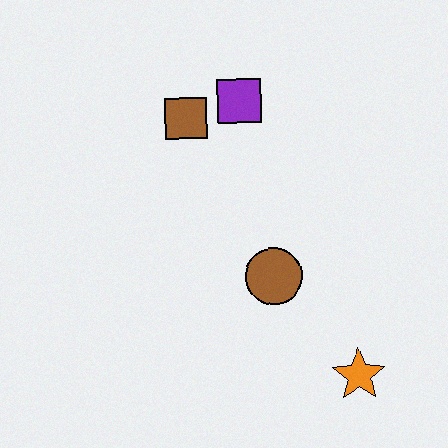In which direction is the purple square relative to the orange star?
The purple square is above the orange star.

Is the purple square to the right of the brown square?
Yes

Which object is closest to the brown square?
The purple square is closest to the brown square.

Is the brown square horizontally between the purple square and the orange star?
No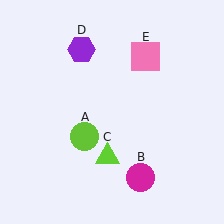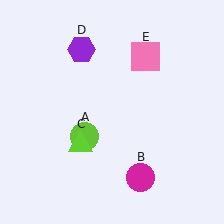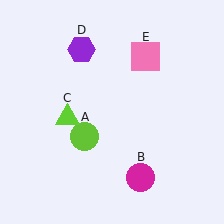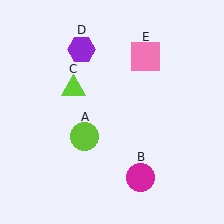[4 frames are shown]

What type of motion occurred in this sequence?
The lime triangle (object C) rotated clockwise around the center of the scene.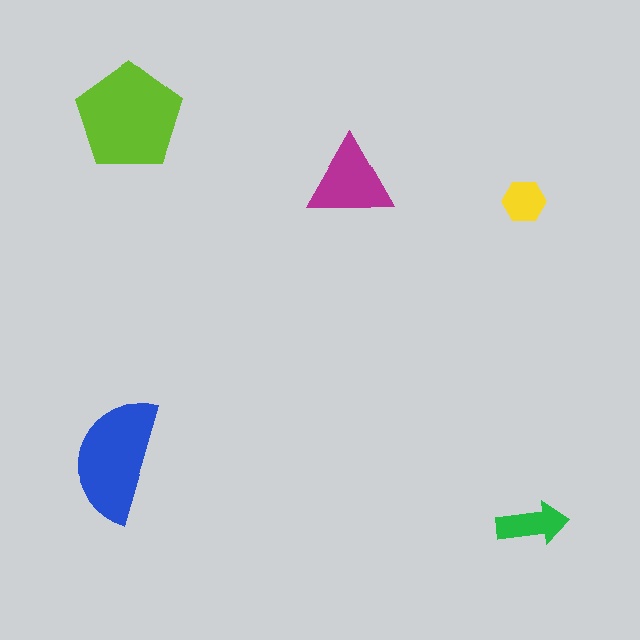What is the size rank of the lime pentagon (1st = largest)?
1st.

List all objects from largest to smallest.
The lime pentagon, the blue semicircle, the magenta triangle, the green arrow, the yellow hexagon.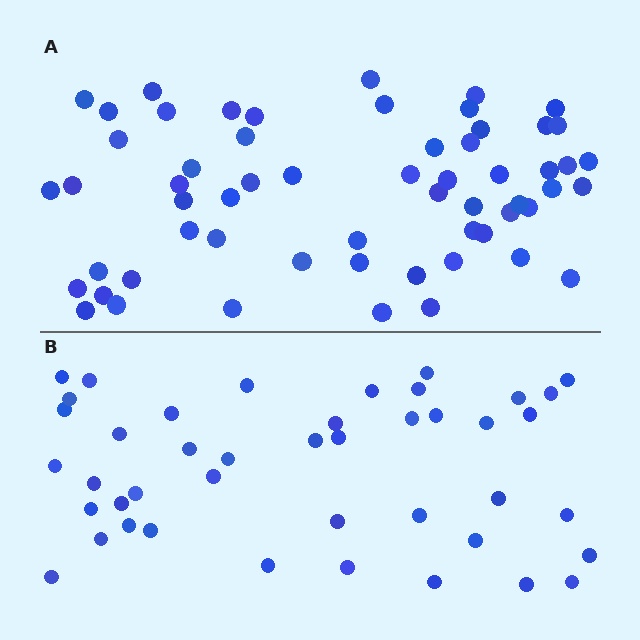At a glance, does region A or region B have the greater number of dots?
Region A (the top region) has more dots.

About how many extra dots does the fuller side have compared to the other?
Region A has approximately 15 more dots than region B.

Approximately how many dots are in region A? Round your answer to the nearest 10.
About 60 dots. (The exact count is 59, which rounds to 60.)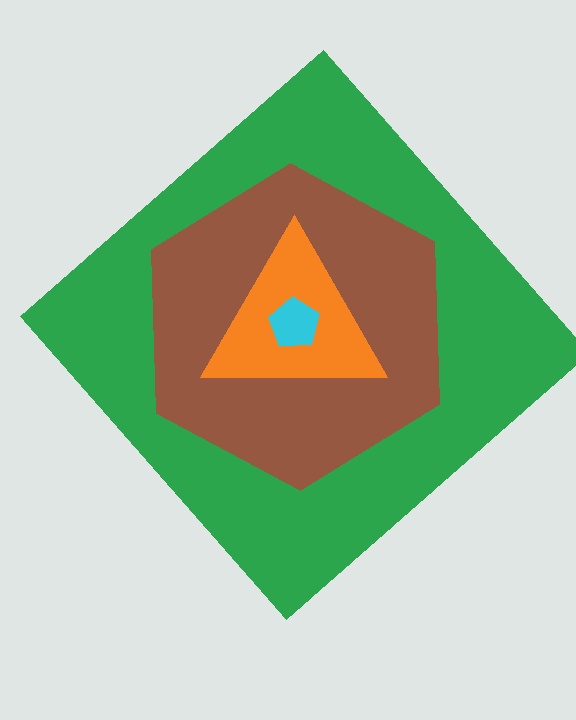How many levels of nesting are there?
4.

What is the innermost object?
The cyan pentagon.